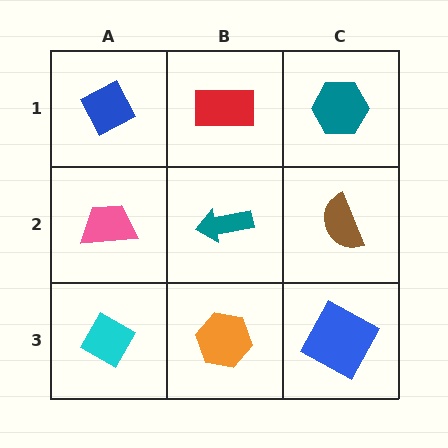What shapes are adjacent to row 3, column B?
A teal arrow (row 2, column B), a cyan diamond (row 3, column A), a blue square (row 3, column C).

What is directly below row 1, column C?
A brown semicircle.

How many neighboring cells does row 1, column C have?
2.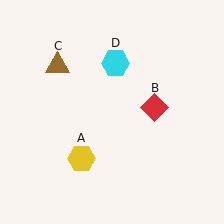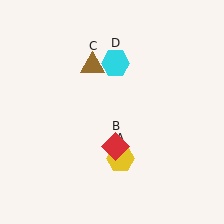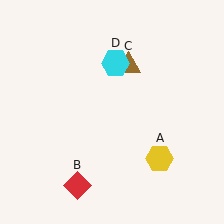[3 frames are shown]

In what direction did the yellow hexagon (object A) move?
The yellow hexagon (object A) moved right.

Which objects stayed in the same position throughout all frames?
Cyan hexagon (object D) remained stationary.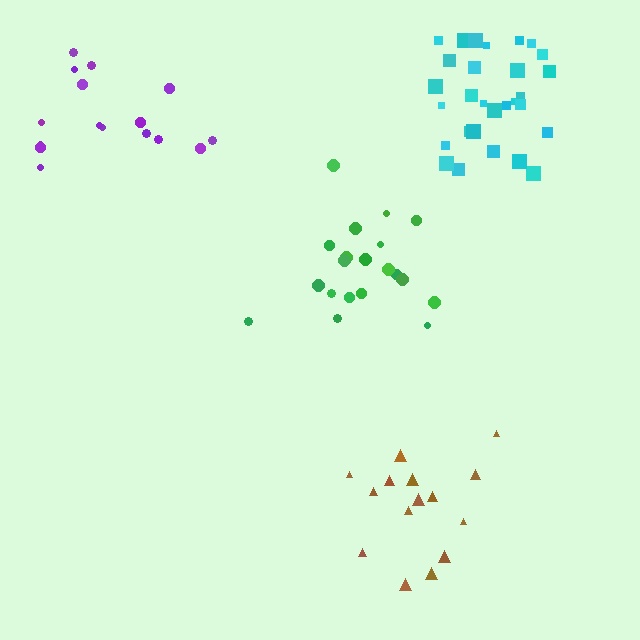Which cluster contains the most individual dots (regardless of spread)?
Cyan (29).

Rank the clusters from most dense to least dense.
cyan, green, purple, brown.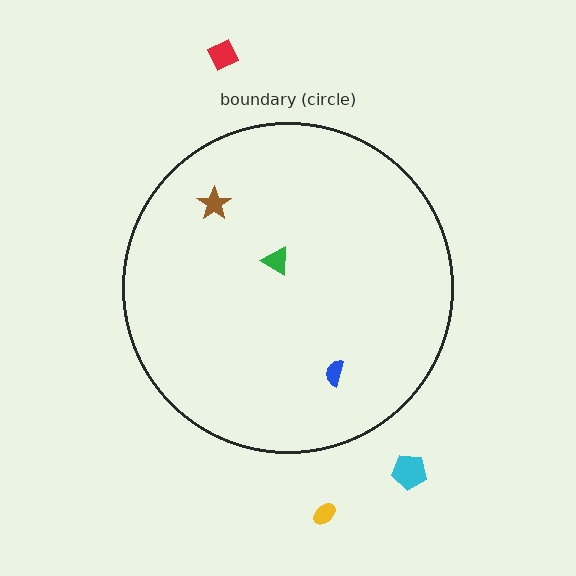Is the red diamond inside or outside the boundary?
Outside.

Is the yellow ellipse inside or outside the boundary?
Outside.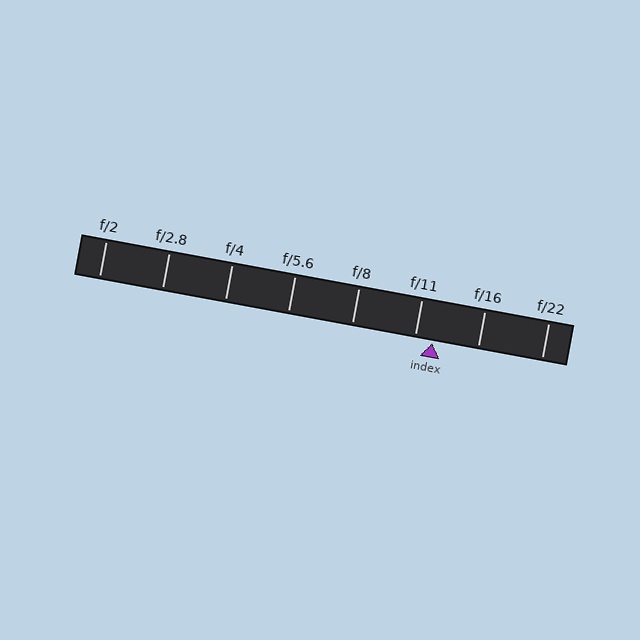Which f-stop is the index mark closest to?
The index mark is closest to f/11.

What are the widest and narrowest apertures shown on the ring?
The widest aperture shown is f/2 and the narrowest is f/22.